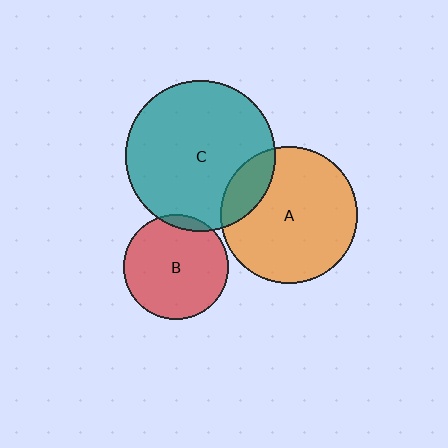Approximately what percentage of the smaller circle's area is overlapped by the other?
Approximately 15%.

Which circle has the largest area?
Circle C (teal).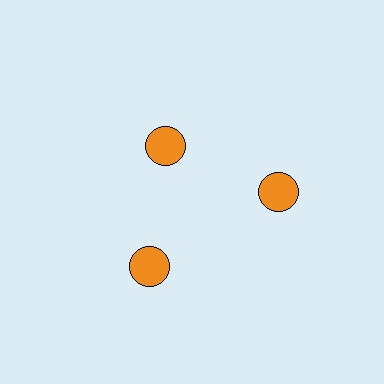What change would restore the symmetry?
The symmetry would be restored by moving it outward, back onto the ring so that all 3 circles sit at equal angles and equal distance from the center.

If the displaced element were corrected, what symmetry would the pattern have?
It would have 3-fold rotational symmetry — the pattern would map onto itself every 120 degrees.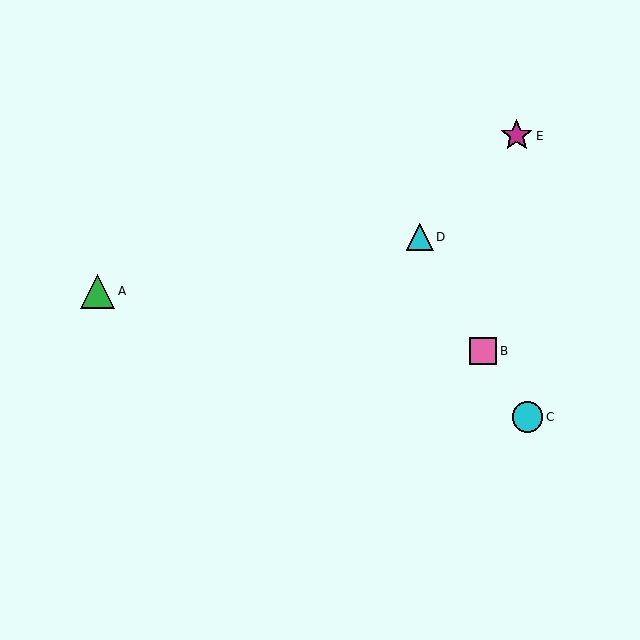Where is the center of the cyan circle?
The center of the cyan circle is at (527, 417).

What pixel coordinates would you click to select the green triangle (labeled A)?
Click at (98, 291) to select the green triangle A.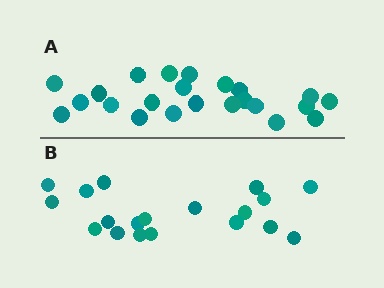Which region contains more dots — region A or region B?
Region A (the top region) has more dots.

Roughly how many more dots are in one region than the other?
Region A has about 4 more dots than region B.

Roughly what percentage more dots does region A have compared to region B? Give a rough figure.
About 20% more.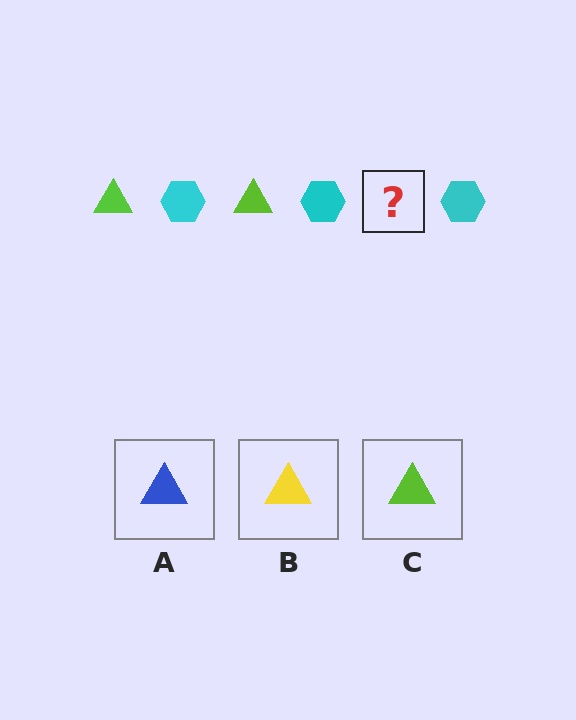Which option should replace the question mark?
Option C.